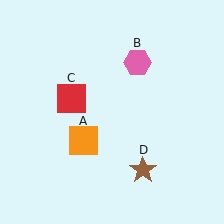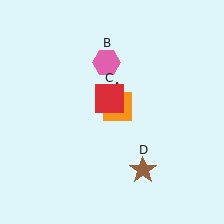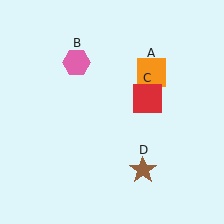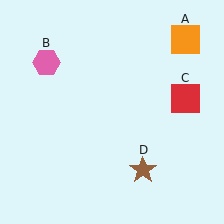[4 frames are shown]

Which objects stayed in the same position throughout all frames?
Brown star (object D) remained stationary.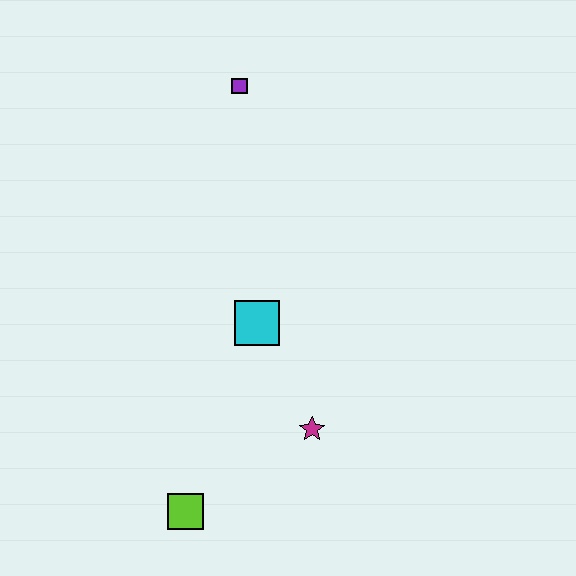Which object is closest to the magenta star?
The cyan square is closest to the magenta star.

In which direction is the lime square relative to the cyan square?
The lime square is below the cyan square.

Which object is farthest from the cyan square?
The purple square is farthest from the cyan square.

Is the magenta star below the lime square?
No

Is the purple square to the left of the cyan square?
Yes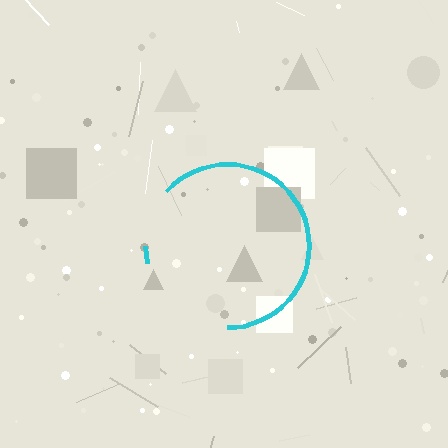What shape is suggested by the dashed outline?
The dashed outline suggests a circle.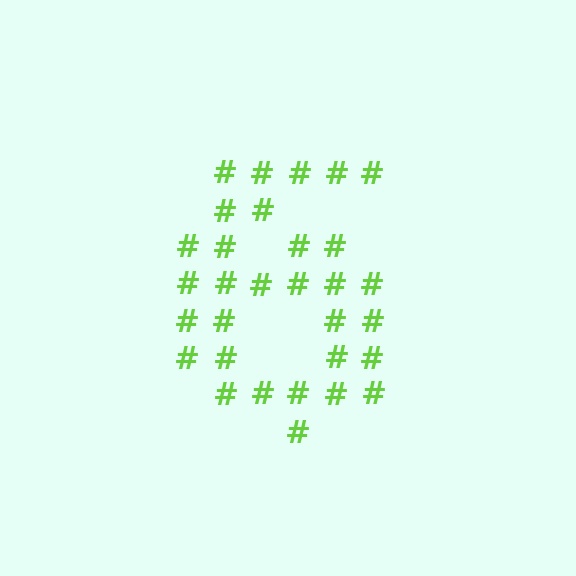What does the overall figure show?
The overall figure shows the digit 6.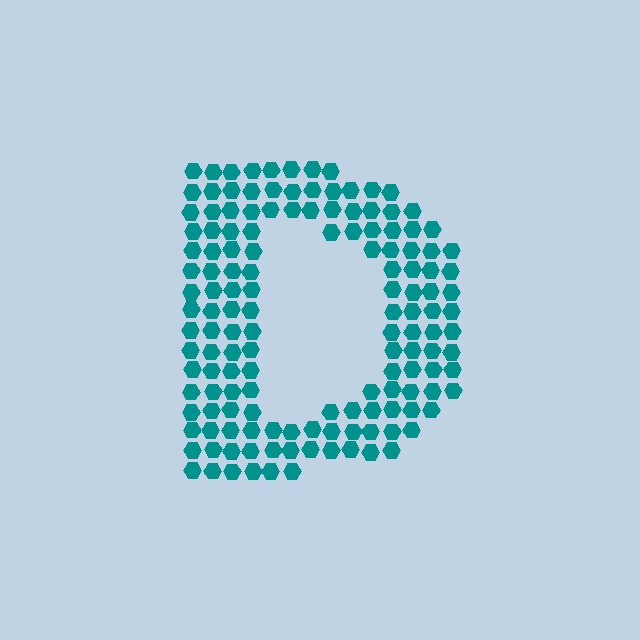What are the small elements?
The small elements are hexagons.